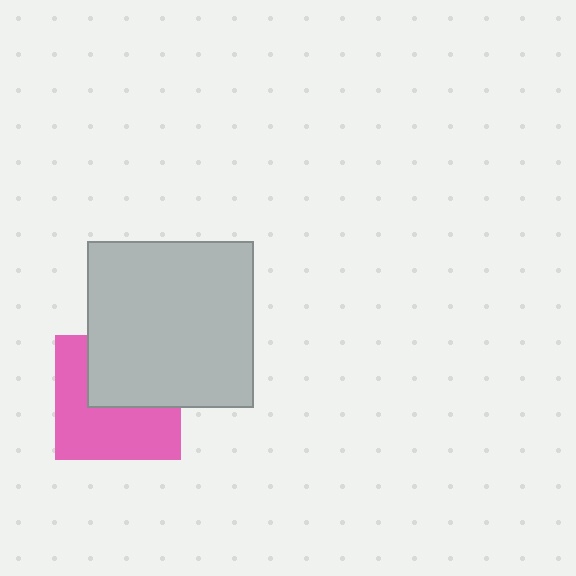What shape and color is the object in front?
The object in front is a light gray square.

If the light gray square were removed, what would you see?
You would see the complete pink square.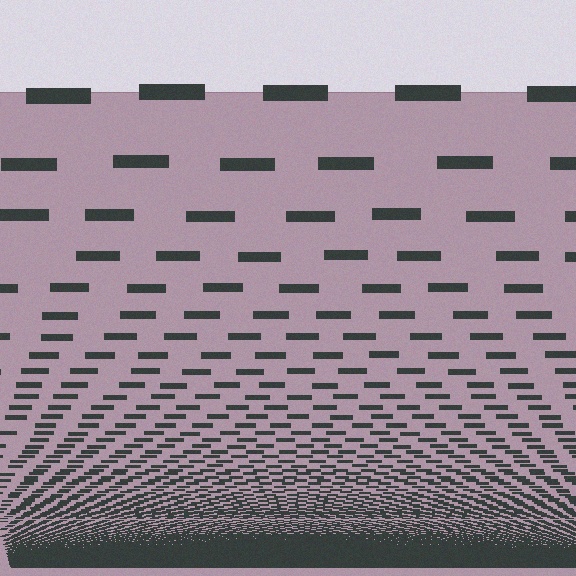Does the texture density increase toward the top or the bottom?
Density increases toward the bottom.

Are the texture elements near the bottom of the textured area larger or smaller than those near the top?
Smaller. The gradient is inverted — elements near the bottom are smaller and denser.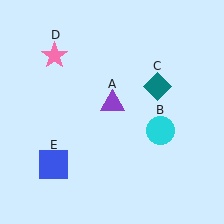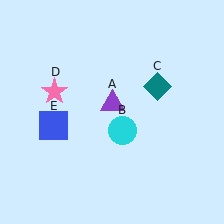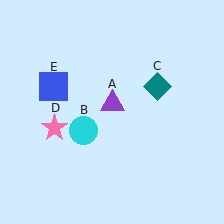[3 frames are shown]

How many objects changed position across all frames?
3 objects changed position: cyan circle (object B), pink star (object D), blue square (object E).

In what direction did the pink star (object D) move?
The pink star (object D) moved down.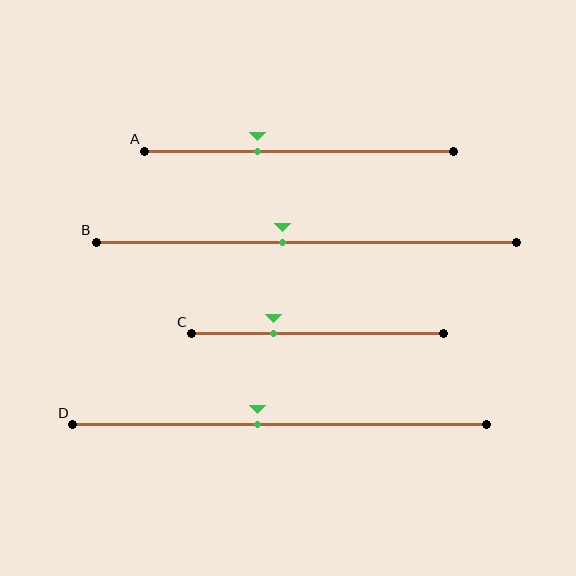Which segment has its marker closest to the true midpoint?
Segment D has its marker closest to the true midpoint.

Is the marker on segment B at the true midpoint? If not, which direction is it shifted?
No, the marker on segment B is shifted to the left by about 6% of the segment length.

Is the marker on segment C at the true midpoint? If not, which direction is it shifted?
No, the marker on segment C is shifted to the left by about 18% of the segment length.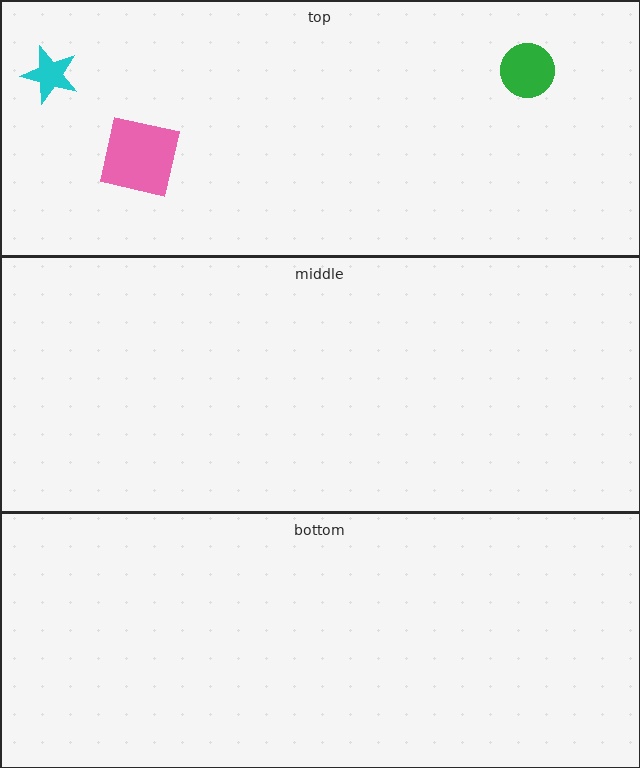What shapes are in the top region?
The pink square, the green circle, the cyan star.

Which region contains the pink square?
The top region.